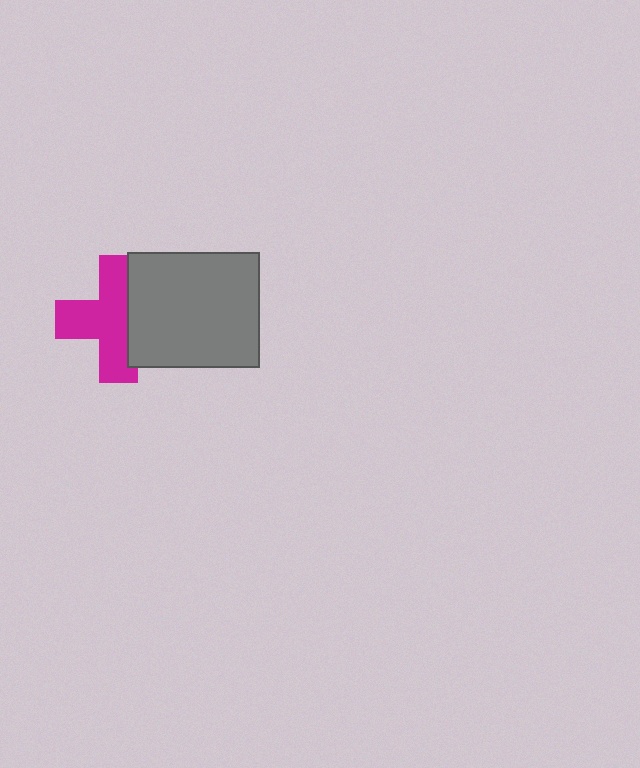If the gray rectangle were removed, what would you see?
You would see the complete magenta cross.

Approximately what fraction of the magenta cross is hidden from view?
Roughly 34% of the magenta cross is hidden behind the gray rectangle.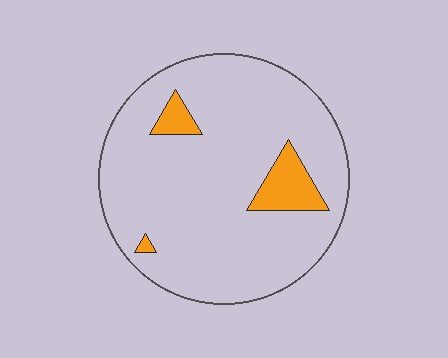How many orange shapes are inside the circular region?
3.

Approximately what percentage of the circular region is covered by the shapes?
Approximately 10%.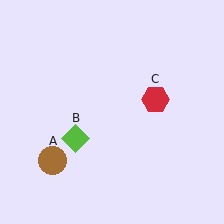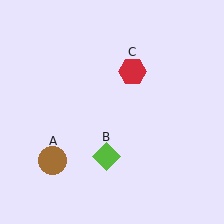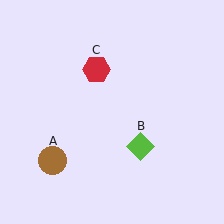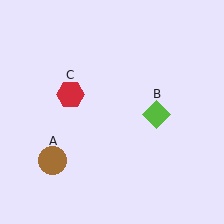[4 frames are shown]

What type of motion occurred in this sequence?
The lime diamond (object B), red hexagon (object C) rotated counterclockwise around the center of the scene.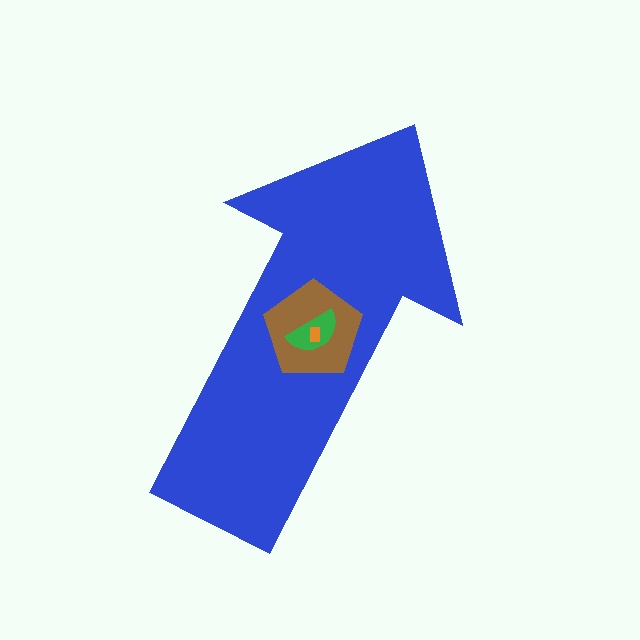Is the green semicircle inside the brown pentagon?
Yes.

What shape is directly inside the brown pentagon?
The green semicircle.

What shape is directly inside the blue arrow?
The brown pentagon.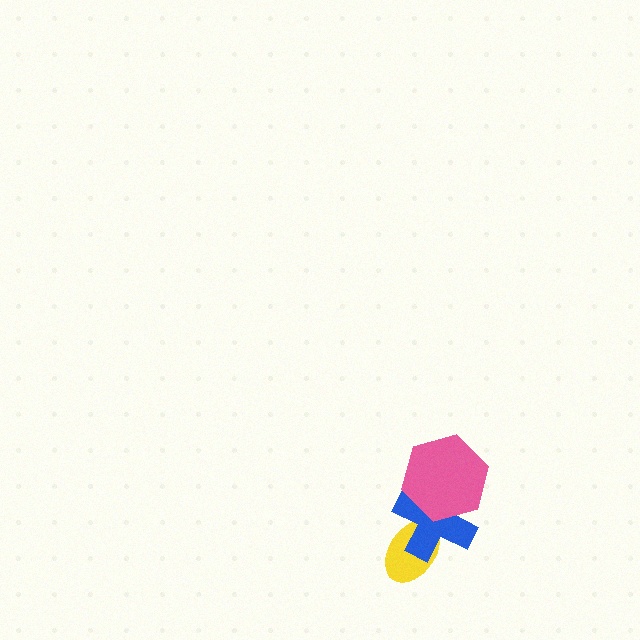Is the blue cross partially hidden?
Yes, it is partially covered by another shape.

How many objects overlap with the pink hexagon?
1 object overlaps with the pink hexagon.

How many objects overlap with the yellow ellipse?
1 object overlaps with the yellow ellipse.